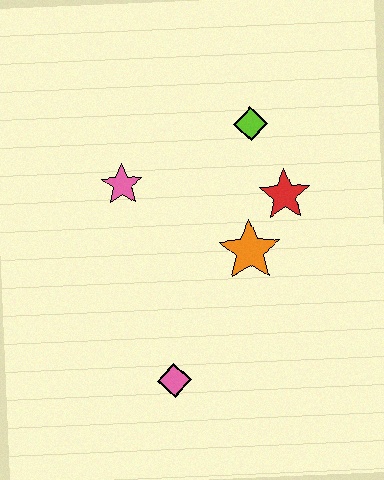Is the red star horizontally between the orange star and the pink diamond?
No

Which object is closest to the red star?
The orange star is closest to the red star.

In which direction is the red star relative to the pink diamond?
The red star is above the pink diamond.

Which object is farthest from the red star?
The pink diamond is farthest from the red star.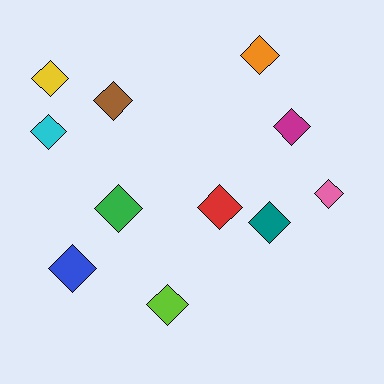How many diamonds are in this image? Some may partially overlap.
There are 11 diamonds.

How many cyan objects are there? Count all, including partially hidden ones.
There is 1 cyan object.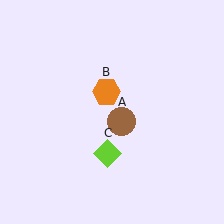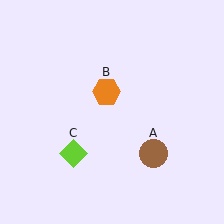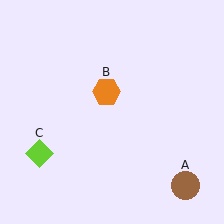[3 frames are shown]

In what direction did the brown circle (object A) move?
The brown circle (object A) moved down and to the right.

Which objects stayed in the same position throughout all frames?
Orange hexagon (object B) remained stationary.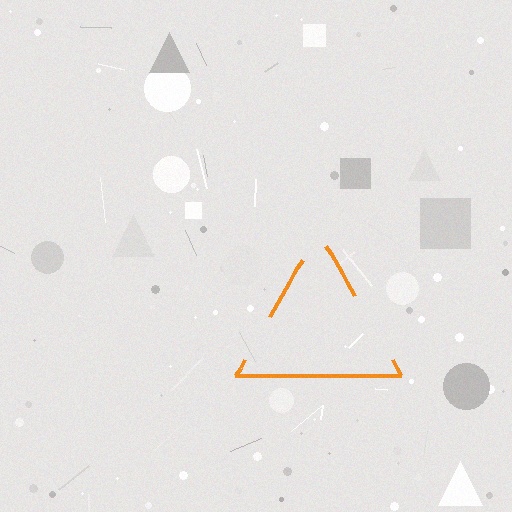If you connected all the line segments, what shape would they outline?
They would outline a triangle.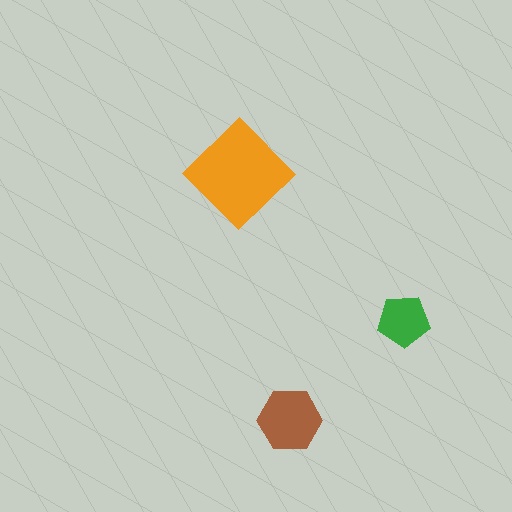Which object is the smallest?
The green pentagon.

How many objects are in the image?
There are 3 objects in the image.